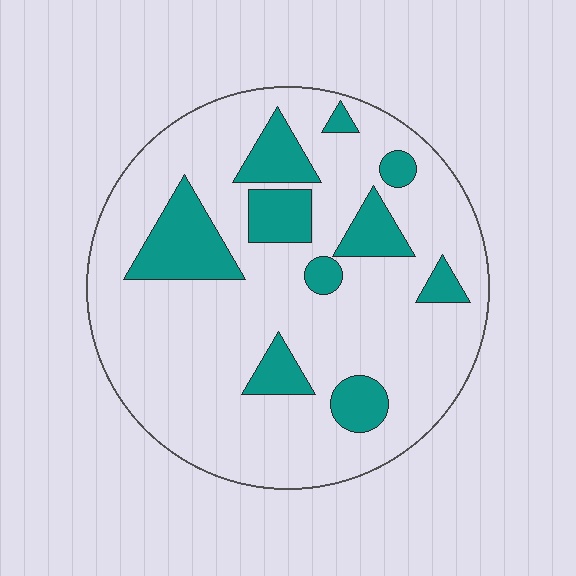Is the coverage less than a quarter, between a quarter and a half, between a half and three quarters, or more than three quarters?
Less than a quarter.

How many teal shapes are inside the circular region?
10.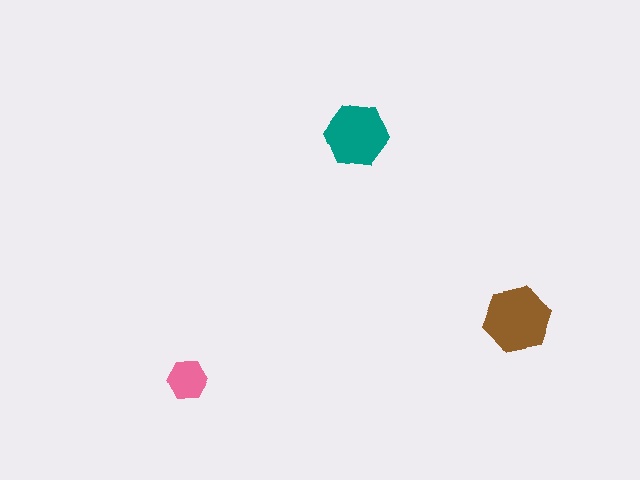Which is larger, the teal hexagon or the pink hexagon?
The teal one.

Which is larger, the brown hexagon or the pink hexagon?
The brown one.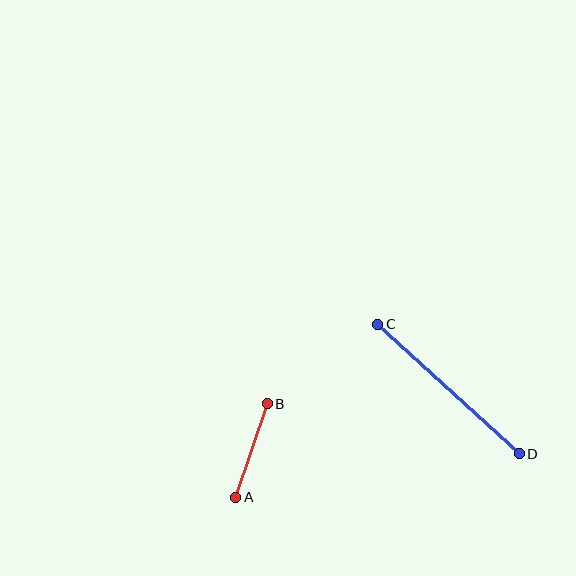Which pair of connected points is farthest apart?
Points C and D are farthest apart.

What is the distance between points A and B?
The distance is approximately 99 pixels.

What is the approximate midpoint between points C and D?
The midpoint is at approximately (449, 389) pixels.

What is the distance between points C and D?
The distance is approximately 192 pixels.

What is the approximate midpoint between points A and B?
The midpoint is at approximately (252, 451) pixels.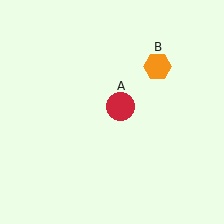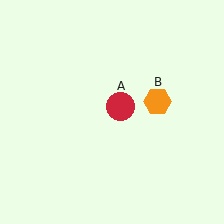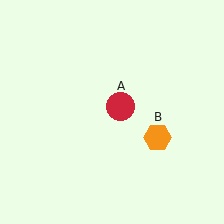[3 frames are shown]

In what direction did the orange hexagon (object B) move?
The orange hexagon (object B) moved down.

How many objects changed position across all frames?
1 object changed position: orange hexagon (object B).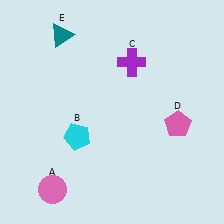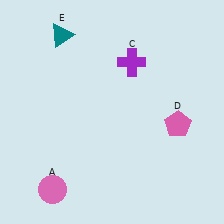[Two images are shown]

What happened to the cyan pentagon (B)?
The cyan pentagon (B) was removed in Image 2. It was in the bottom-left area of Image 1.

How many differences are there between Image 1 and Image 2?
There is 1 difference between the two images.